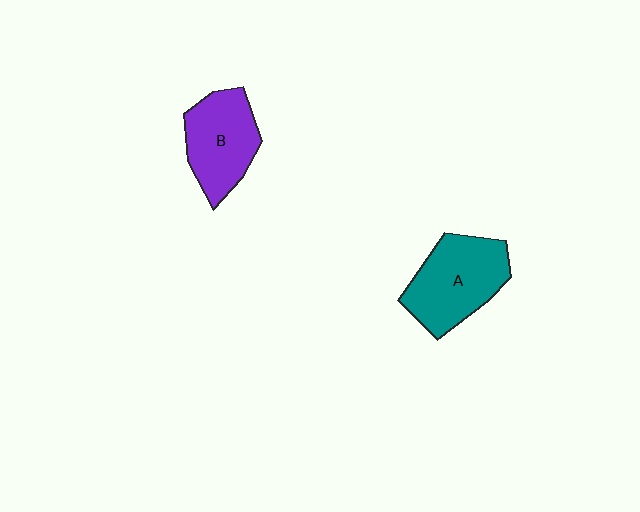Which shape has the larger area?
Shape A (teal).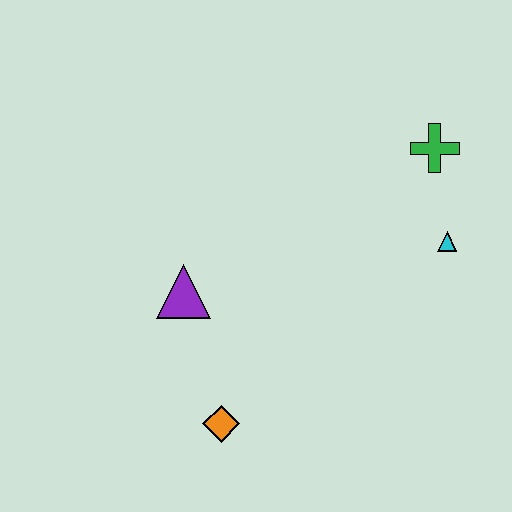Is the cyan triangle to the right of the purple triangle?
Yes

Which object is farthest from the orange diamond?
The green cross is farthest from the orange diamond.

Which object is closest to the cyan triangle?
The green cross is closest to the cyan triangle.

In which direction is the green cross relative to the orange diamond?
The green cross is above the orange diamond.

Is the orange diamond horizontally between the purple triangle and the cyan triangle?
Yes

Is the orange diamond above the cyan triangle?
No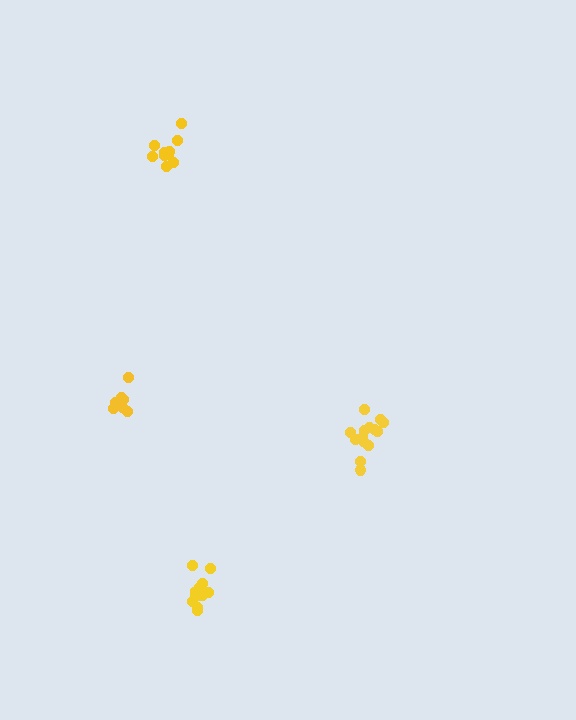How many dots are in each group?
Group 1: 14 dots, Group 2: 9 dots, Group 3: 12 dots, Group 4: 11 dots (46 total).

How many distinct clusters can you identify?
There are 4 distinct clusters.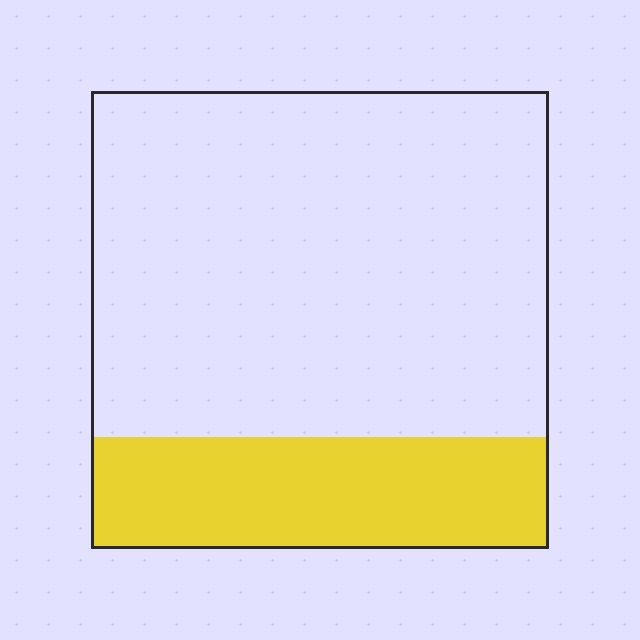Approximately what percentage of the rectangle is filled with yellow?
Approximately 25%.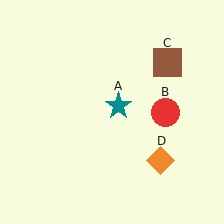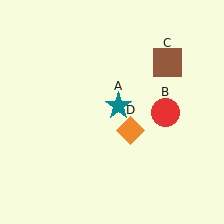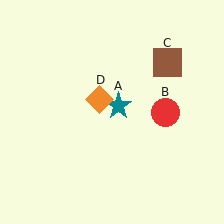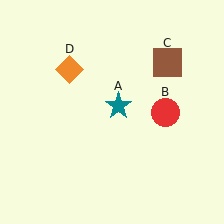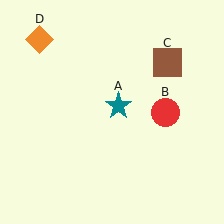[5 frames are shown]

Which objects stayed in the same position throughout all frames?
Teal star (object A) and red circle (object B) and brown square (object C) remained stationary.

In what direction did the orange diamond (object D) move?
The orange diamond (object D) moved up and to the left.